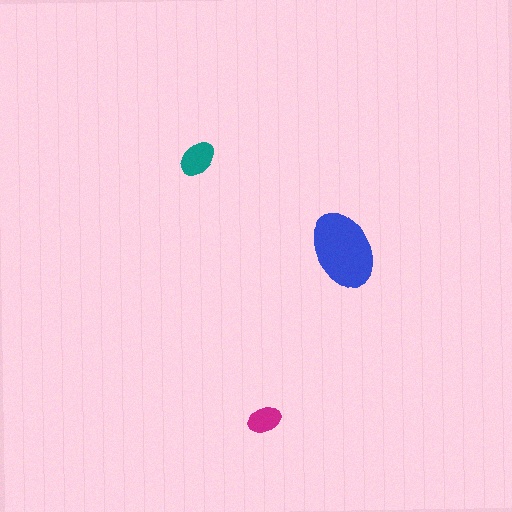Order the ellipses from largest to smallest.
the blue one, the teal one, the magenta one.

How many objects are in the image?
There are 3 objects in the image.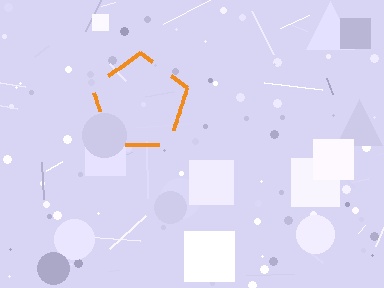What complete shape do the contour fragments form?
The contour fragments form a pentagon.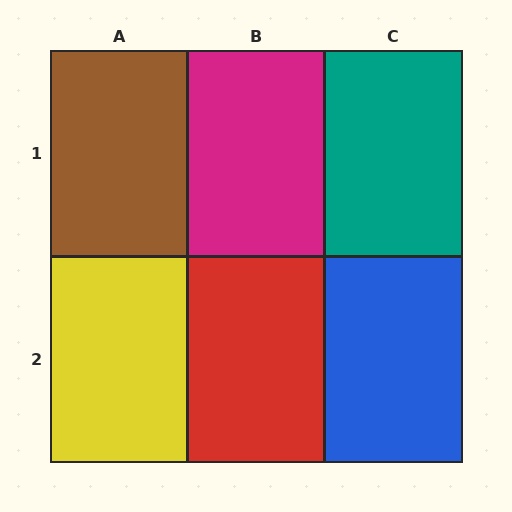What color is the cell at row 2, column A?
Yellow.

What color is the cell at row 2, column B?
Red.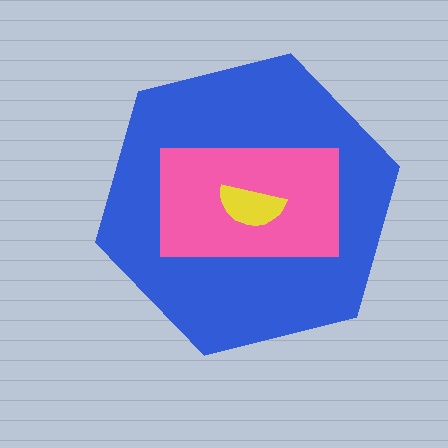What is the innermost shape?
The yellow semicircle.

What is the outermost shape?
The blue hexagon.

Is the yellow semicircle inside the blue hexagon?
Yes.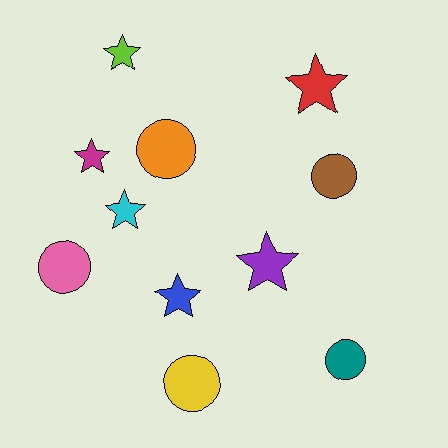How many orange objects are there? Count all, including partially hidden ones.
There is 1 orange object.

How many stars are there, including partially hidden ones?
There are 6 stars.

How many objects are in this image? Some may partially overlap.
There are 11 objects.